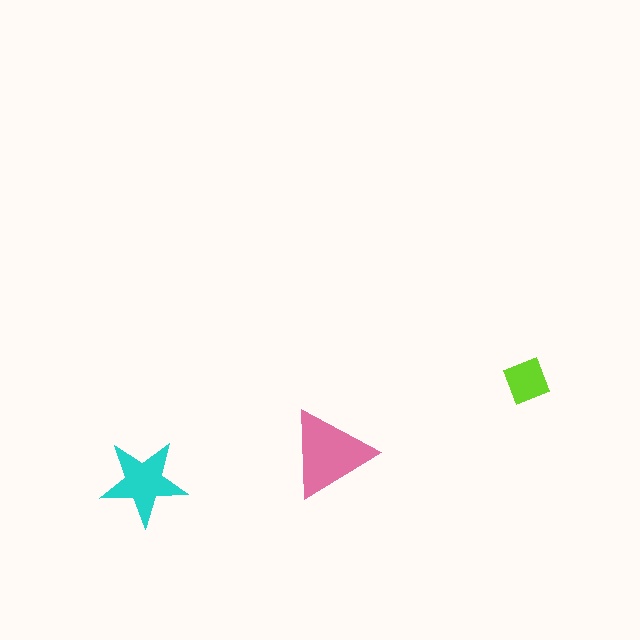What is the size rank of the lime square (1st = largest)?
3rd.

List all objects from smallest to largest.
The lime square, the cyan star, the pink triangle.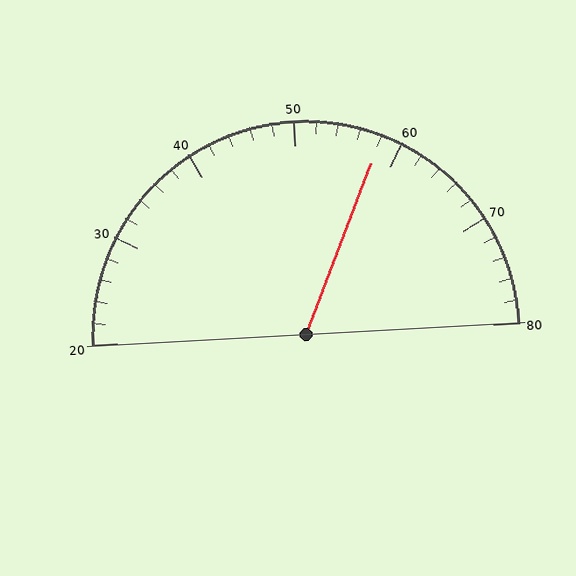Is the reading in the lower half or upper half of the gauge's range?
The reading is in the upper half of the range (20 to 80).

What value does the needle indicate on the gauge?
The needle indicates approximately 58.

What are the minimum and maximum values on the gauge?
The gauge ranges from 20 to 80.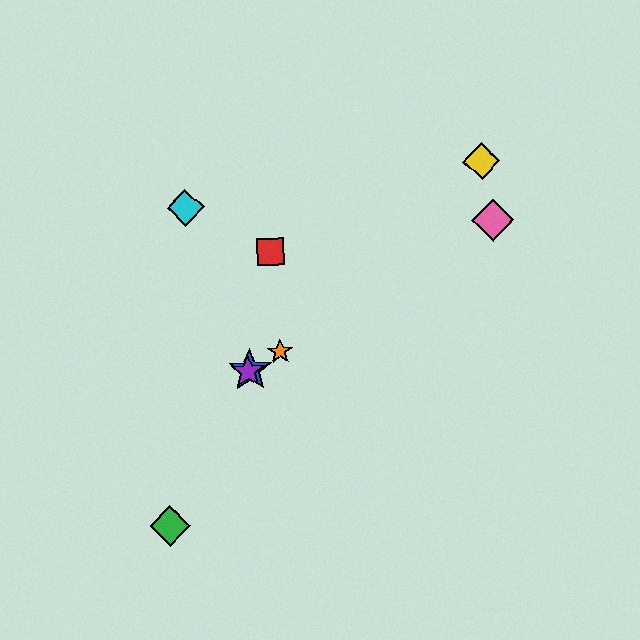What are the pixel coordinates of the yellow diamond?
The yellow diamond is at (482, 161).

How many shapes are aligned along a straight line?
4 shapes (the blue star, the purple star, the orange star, the pink diamond) are aligned along a straight line.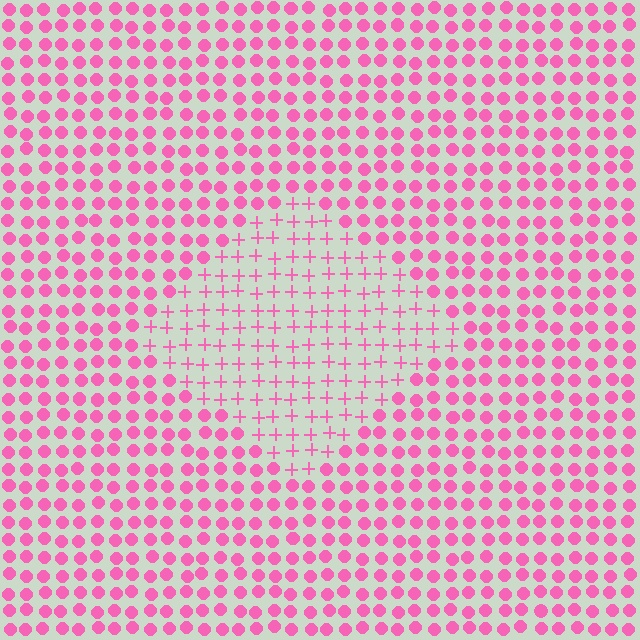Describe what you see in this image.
The image is filled with small pink elements arranged in a uniform grid. A diamond-shaped region contains plus signs, while the surrounding area contains circles. The boundary is defined purely by the change in element shape.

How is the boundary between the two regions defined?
The boundary is defined by a change in element shape: plus signs inside vs. circles outside. All elements share the same color and spacing.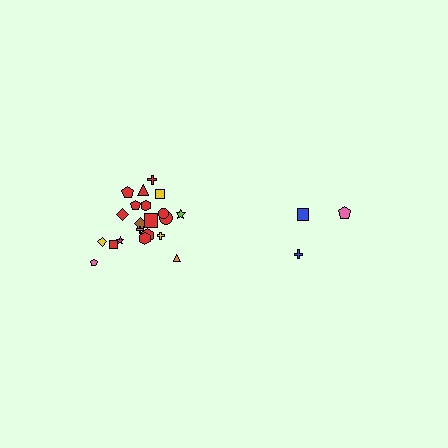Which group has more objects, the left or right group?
The left group.